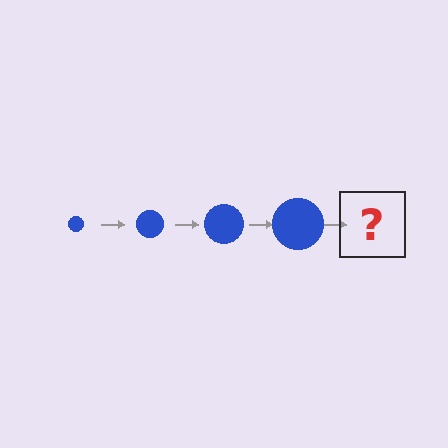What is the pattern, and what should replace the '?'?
The pattern is that the circle gets progressively larger each step. The '?' should be a blue circle, larger than the previous one.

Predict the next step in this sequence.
The next step is a blue circle, larger than the previous one.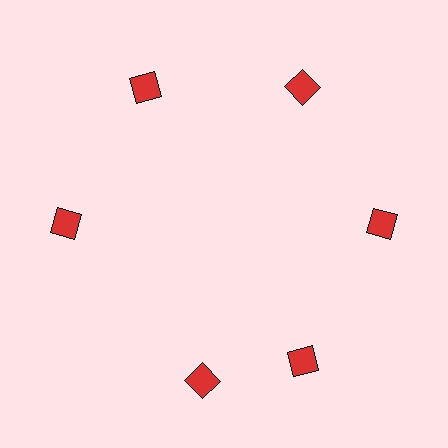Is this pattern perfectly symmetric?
No. The 6 red squares are arranged in a ring, but one element near the 7 o'clock position is rotated out of alignment along the ring, breaking the 6-fold rotational symmetry.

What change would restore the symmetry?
The symmetry would be restored by rotating it back into even spacing with its neighbors so that all 6 squares sit at equal angles and equal distance from the center.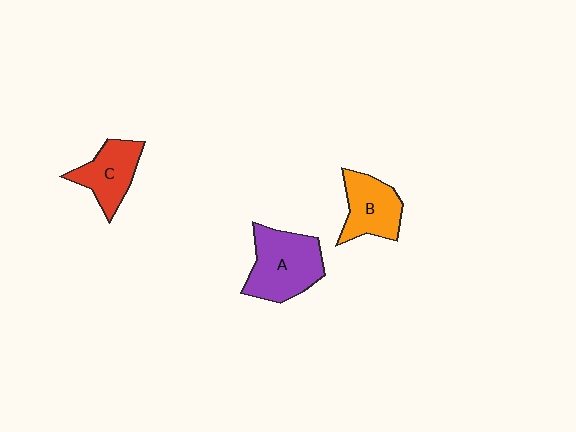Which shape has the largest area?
Shape A (purple).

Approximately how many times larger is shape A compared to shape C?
Approximately 1.4 times.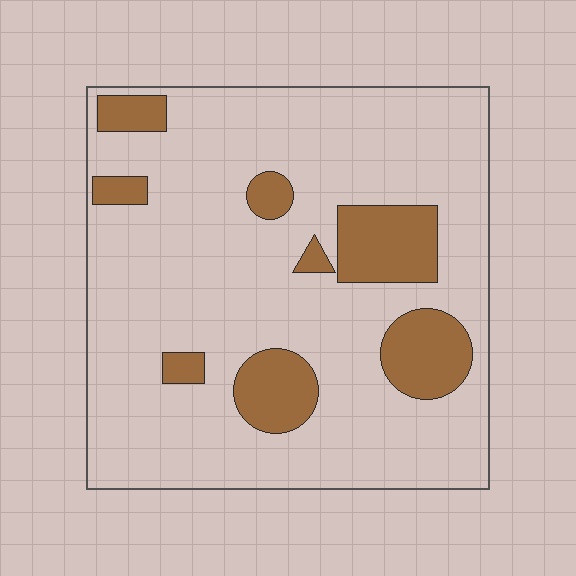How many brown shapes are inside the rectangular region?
8.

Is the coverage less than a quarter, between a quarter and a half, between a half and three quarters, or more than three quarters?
Less than a quarter.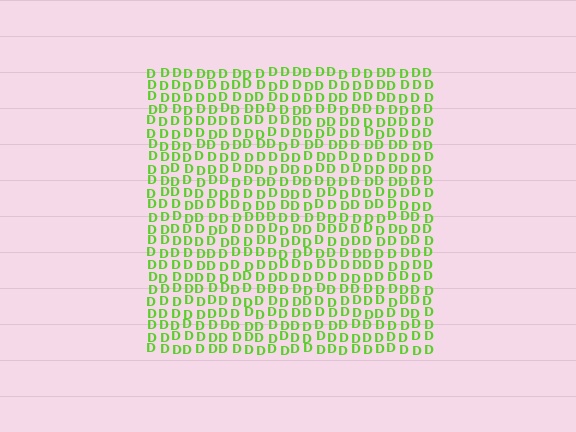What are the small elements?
The small elements are letter D's.